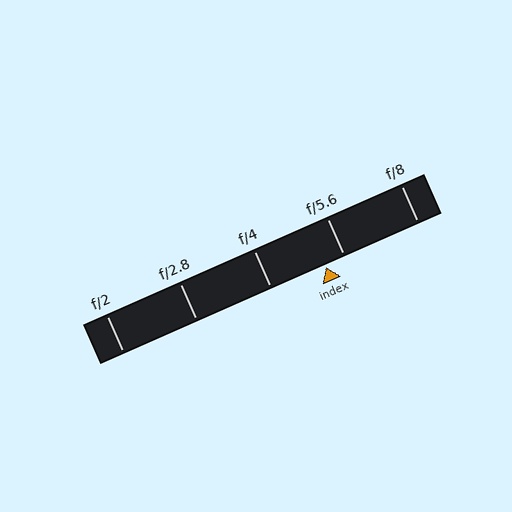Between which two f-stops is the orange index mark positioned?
The index mark is between f/4 and f/5.6.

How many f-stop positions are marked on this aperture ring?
There are 5 f-stop positions marked.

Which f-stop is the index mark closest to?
The index mark is closest to f/5.6.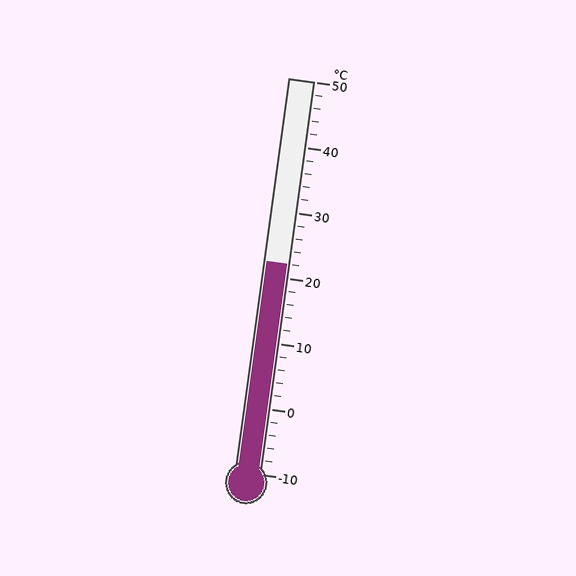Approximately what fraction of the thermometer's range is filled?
The thermometer is filled to approximately 55% of its range.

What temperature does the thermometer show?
The thermometer shows approximately 22°C.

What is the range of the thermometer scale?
The thermometer scale ranges from -10°C to 50°C.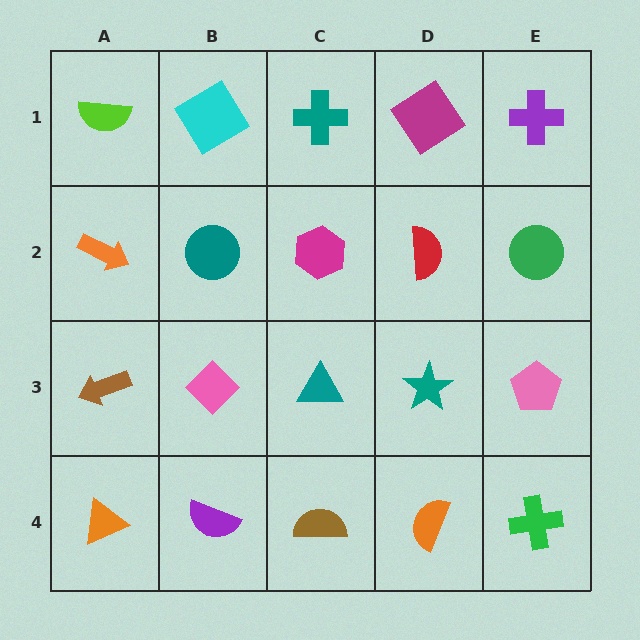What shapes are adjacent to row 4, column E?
A pink pentagon (row 3, column E), an orange semicircle (row 4, column D).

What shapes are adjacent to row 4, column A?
A brown arrow (row 3, column A), a purple semicircle (row 4, column B).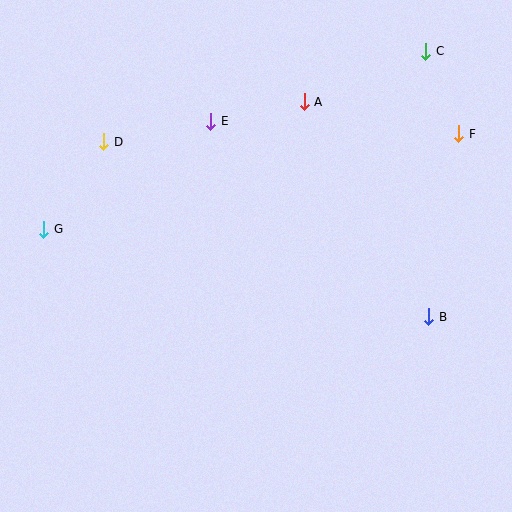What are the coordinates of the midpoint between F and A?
The midpoint between F and A is at (381, 118).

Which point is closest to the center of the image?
Point E at (211, 121) is closest to the center.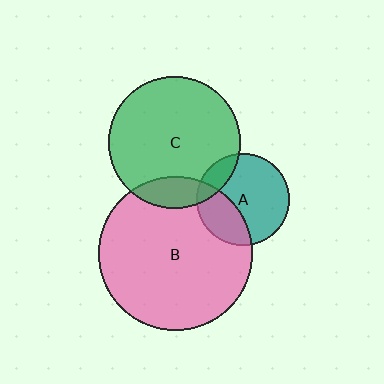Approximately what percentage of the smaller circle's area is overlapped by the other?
Approximately 15%.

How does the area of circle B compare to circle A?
Approximately 2.8 times.